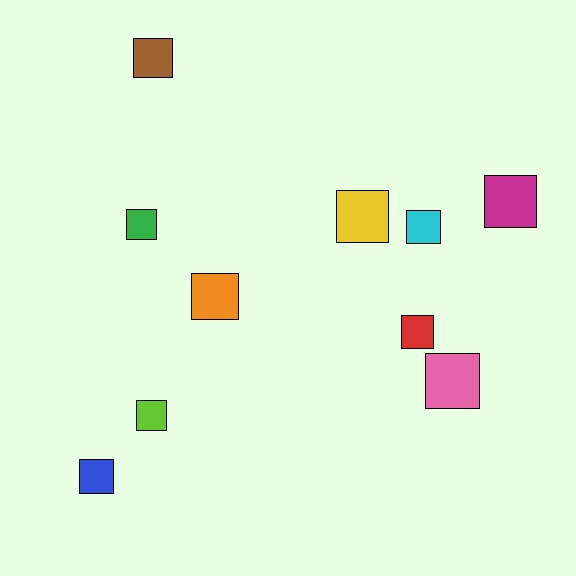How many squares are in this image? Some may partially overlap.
There are 10 squares.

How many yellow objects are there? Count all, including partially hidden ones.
There is 1 yellow object.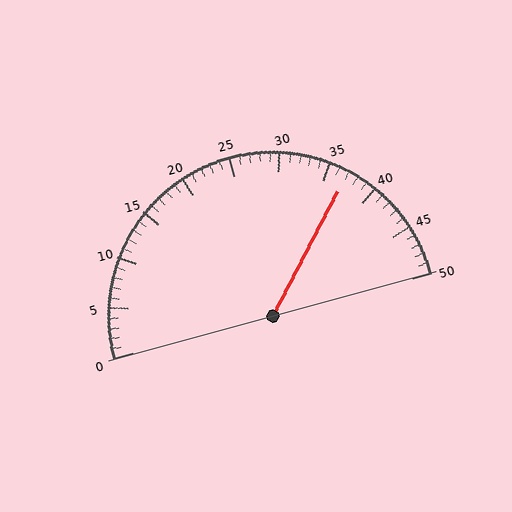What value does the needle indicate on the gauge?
The needle indicates approximately 37.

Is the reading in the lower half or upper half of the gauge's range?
The reading is in the upper half of the range (0 to 50).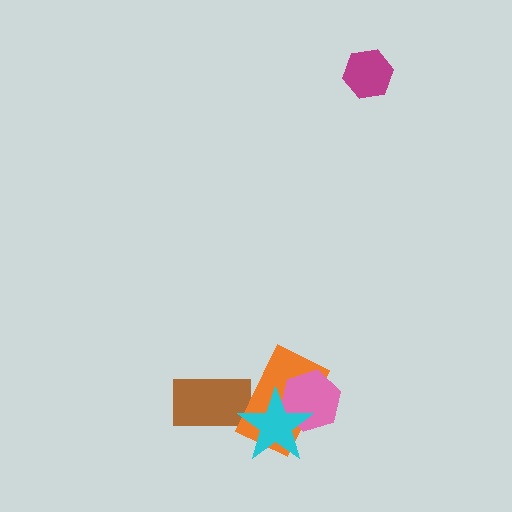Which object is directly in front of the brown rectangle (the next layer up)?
The orange rectangle is directly in front of the brown rectangle.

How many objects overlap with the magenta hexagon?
0 objects overlap with the magenta hexagon.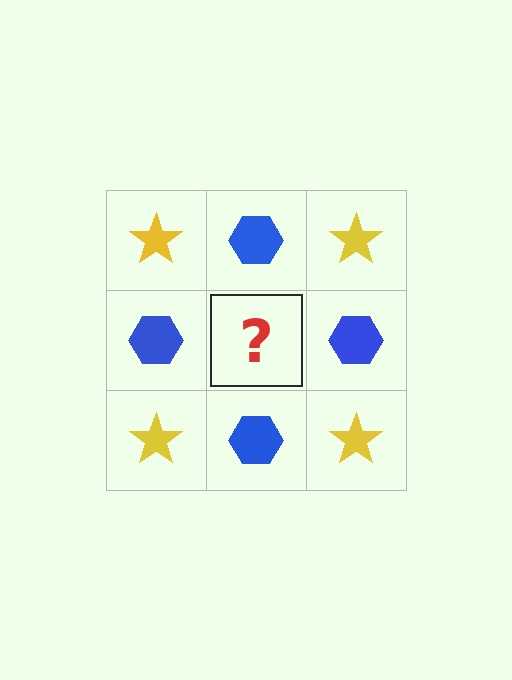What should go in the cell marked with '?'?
The missing cell should contain a yellow star.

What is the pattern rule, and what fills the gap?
The rule is that it alternates yellow star and blue hexagon in a checkerboard pattern. The gap should be filled with a yellow star.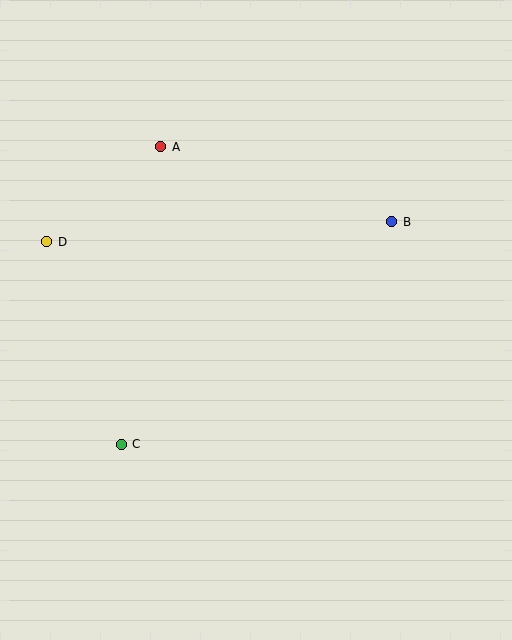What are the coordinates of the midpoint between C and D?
The midpoint between C and D is at (84, 343).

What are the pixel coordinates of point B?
Point B is at (392, 222).